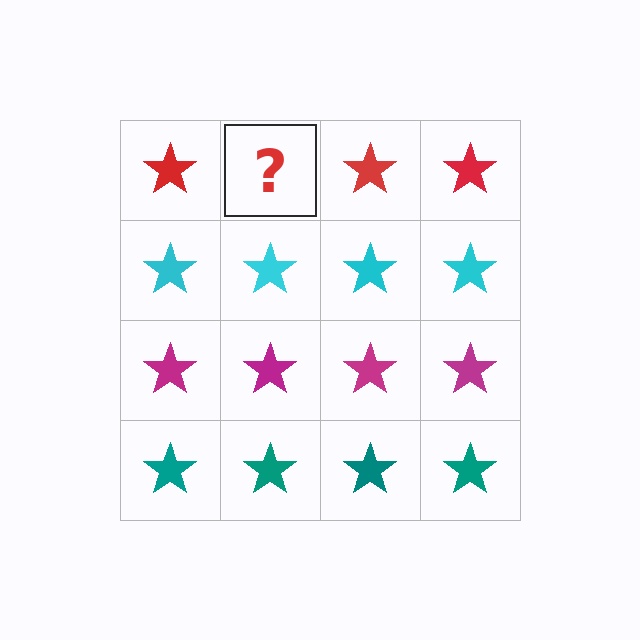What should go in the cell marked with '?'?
The missing cell should contain a red star.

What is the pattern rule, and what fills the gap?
The rule is that each row has a consistent color. The gap should be filled with a red star.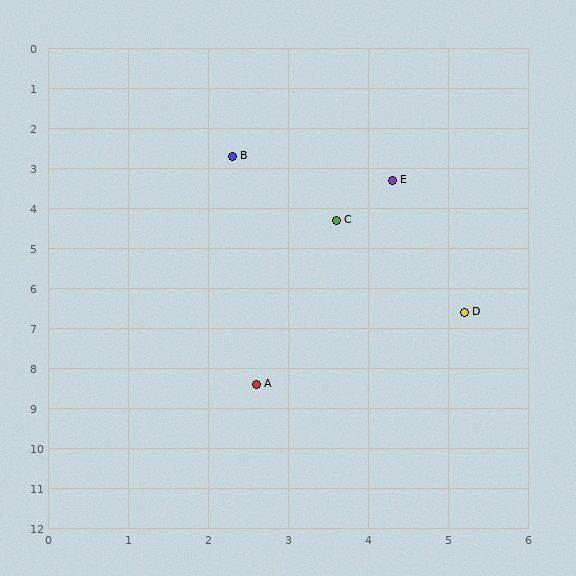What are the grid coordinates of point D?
Point D is at approximately (5.2, 6.6).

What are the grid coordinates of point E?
Point E is at approximately (4.3, 3.3).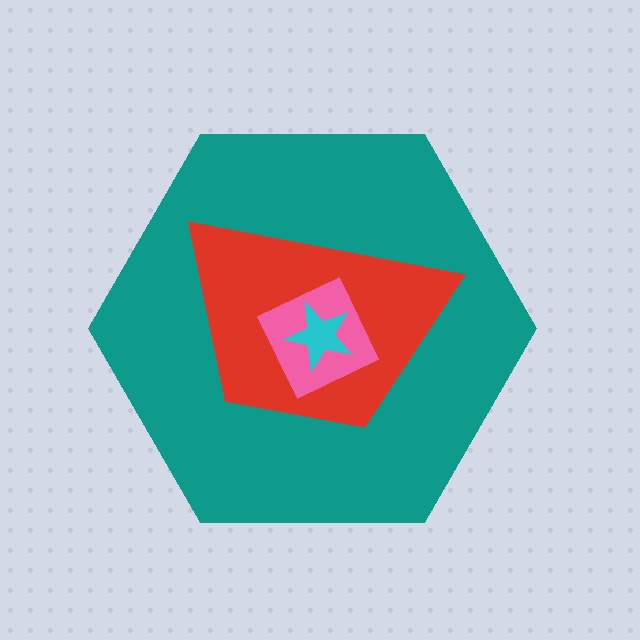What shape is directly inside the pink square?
The cyan star.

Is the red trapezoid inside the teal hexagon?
Yes.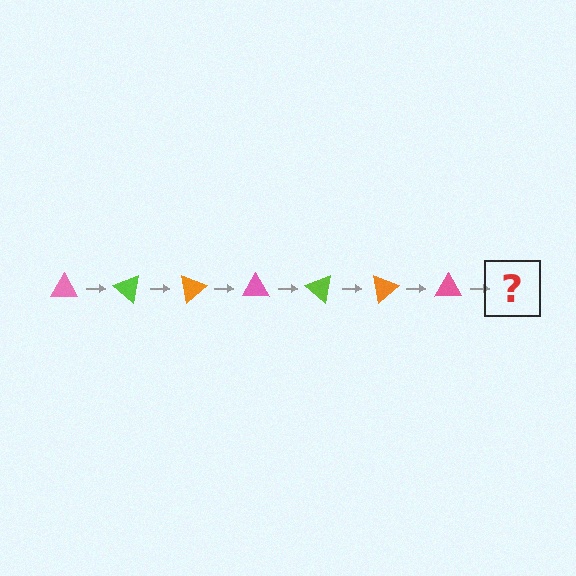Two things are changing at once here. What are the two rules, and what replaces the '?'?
The two rules are that it rotates 40 degrees each step and the color cycles through pink, lime, and orange. The '?' should be a lime triangle, rotated 280 degrees from the start.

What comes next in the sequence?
The next element should be a lime triangle, rotated 280 degrees from the start.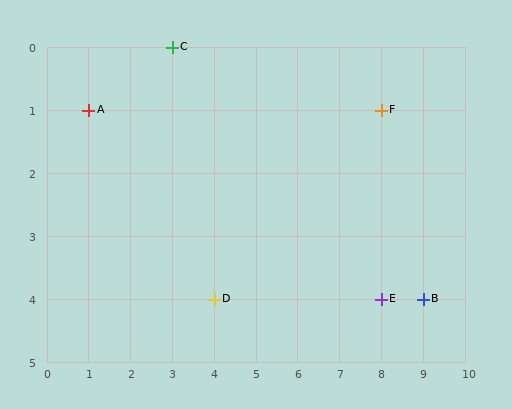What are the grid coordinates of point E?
Point E is at grid coordinates (8, 4).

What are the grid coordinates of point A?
Point A is at grid coordinates (1, 1).